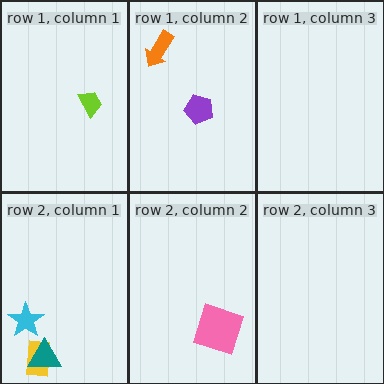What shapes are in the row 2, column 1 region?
The cyan star, the yellow rectangle, the teal triangle.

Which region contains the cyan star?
The row 2, column 1 region.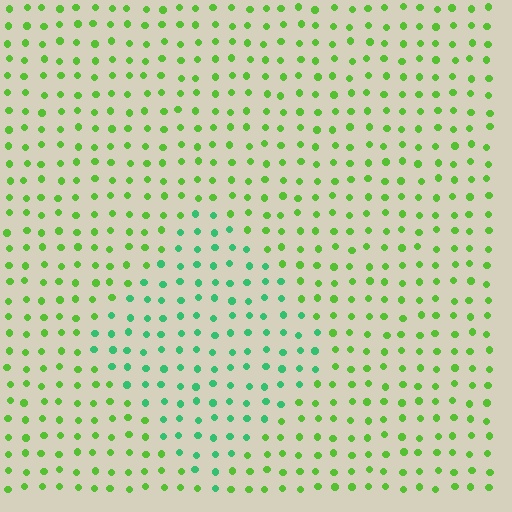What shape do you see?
I see a diamond.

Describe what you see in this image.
The image is filled with small lime elements in a uniform arrangement. A diamond-shaped region is visible where the elements are tinted to a slightly different hue, forming a subtle color boundary.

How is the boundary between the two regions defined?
The boundary is defined purely by a slight shift in hue (about 40 degrees). Spacing, size, and orientation are identical on both sides.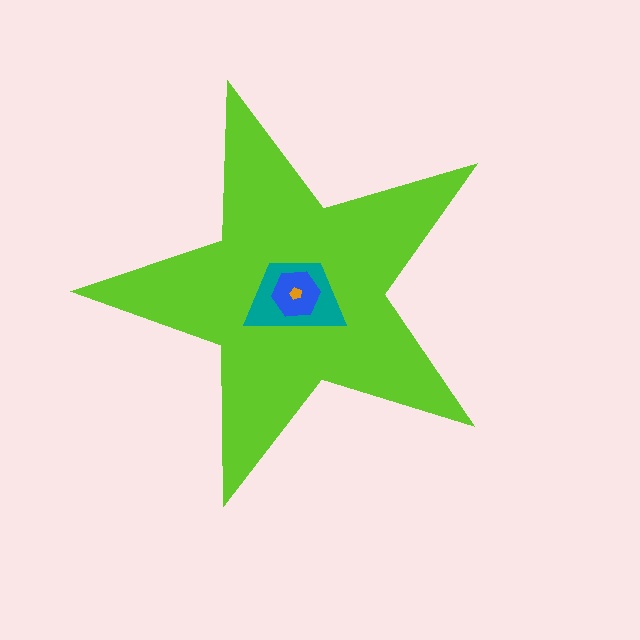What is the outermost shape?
The lime star.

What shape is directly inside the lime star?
The teal trapezoid.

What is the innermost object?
The orange pentagon.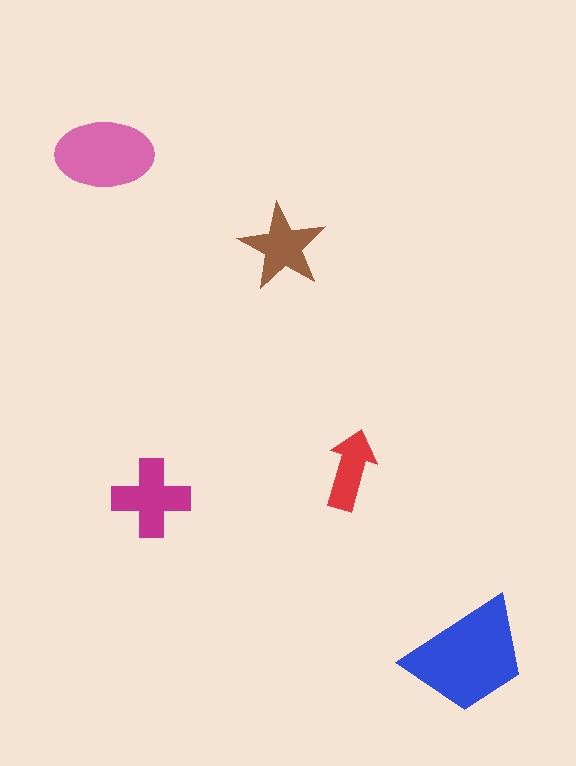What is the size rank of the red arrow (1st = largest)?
5th.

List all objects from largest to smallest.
The blue trapezoid, the pink ellipse, the magenta cross, the brown star, the red arrow.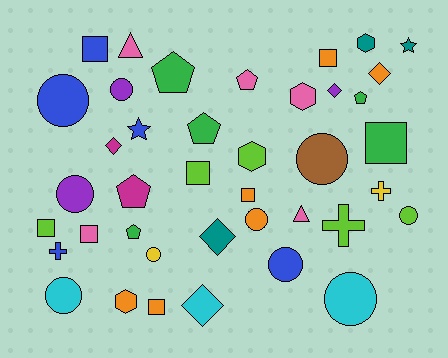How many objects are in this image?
There are 40 objects.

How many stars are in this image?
There are 2 stars.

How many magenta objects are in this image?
There are 2 magenta objects.